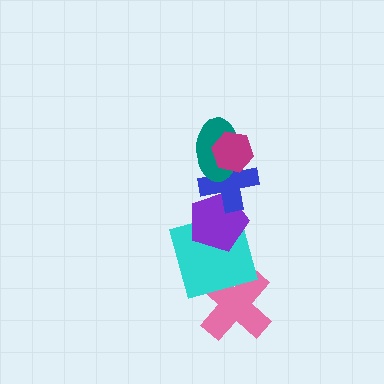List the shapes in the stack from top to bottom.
From top to bottom: the magenta hexagon, the teal ellipse, the blue cross, the purple pentagon, the cyan square, the pink cross.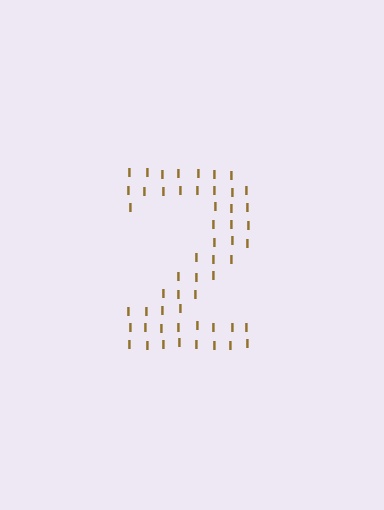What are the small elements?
The small elements are letter I's.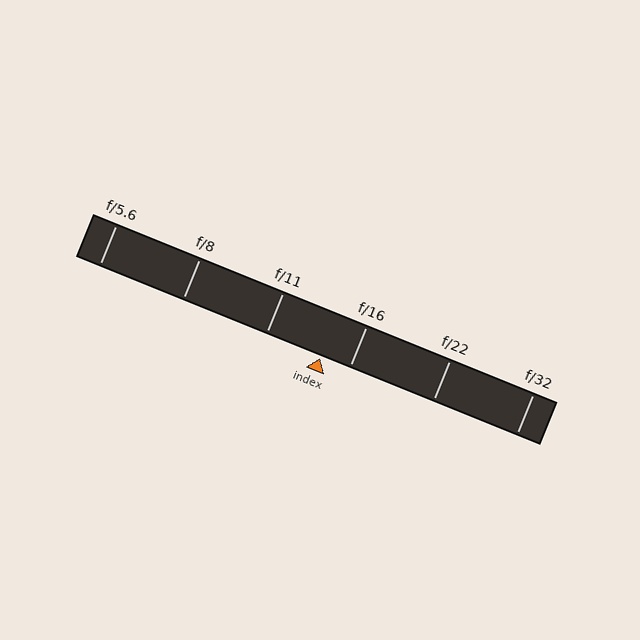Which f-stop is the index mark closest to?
The index mark is closest to f/16.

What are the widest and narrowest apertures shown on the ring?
The widest aperture shown is f/5.6 and the narrowest is f/32.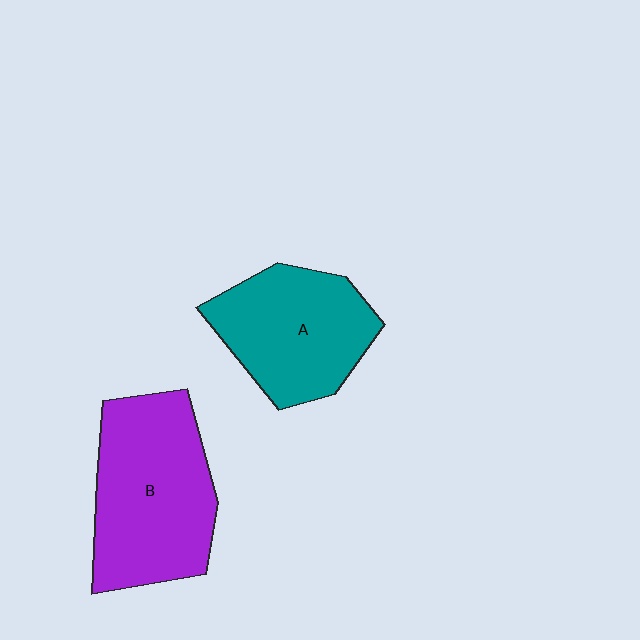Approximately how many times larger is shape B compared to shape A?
Approximately 1.2 times.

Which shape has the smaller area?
Shape A (teal).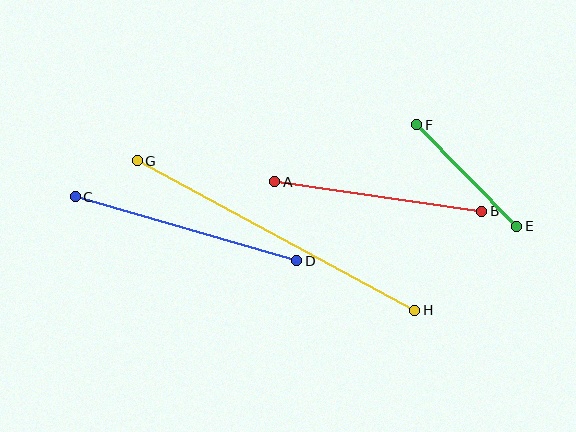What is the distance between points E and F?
The distance is approximately 142 pixels.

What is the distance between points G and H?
The distance is approximately 315 pixels.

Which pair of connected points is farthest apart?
Points G and H are farthest apart.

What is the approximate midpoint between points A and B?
The midpoint is at approximately (378, 197) pixels.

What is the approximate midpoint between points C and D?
The midpoint is at approximately (186, 229) pixels.